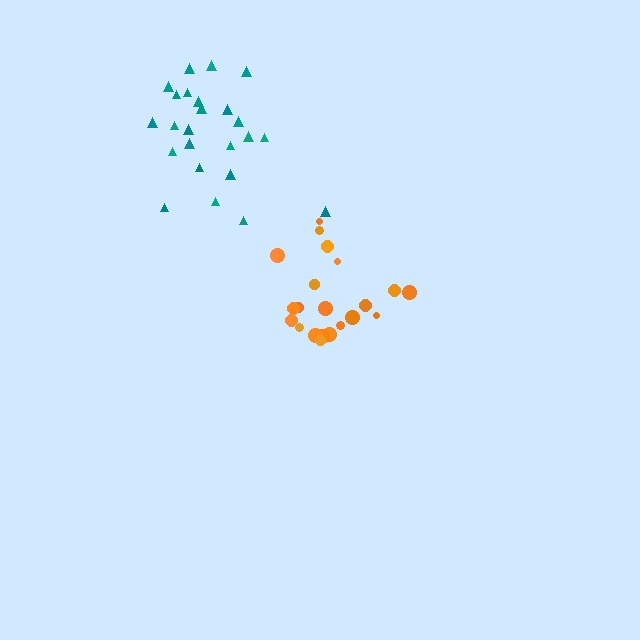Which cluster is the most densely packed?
Orange.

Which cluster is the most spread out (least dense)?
Teal.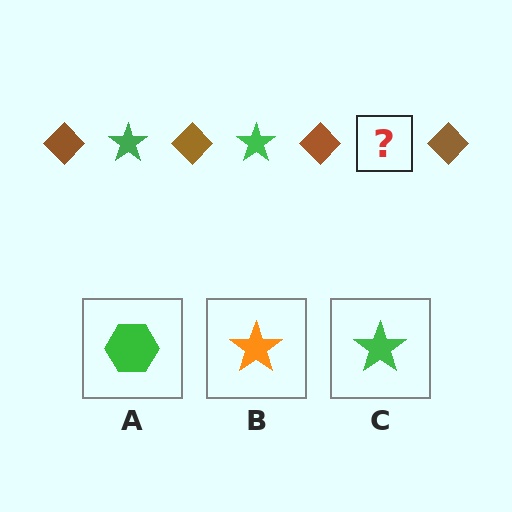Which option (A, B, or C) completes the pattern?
C.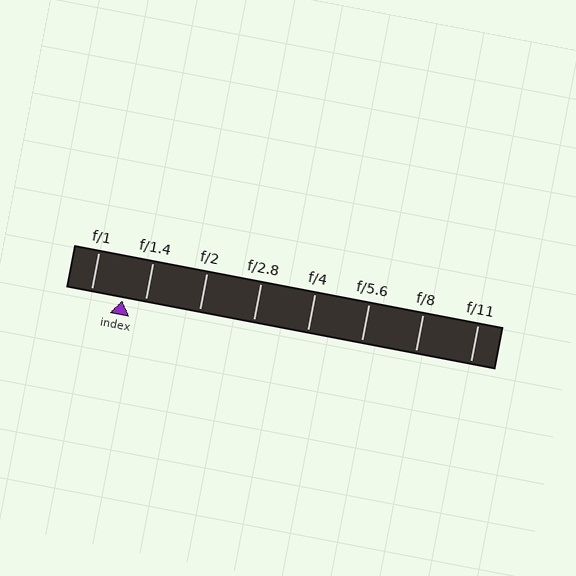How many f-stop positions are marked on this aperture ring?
There are 8 f-stop positions marked.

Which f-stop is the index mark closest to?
The index mark is closest to f/1.4.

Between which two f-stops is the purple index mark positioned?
The index mark is between f/1 and f/1.4.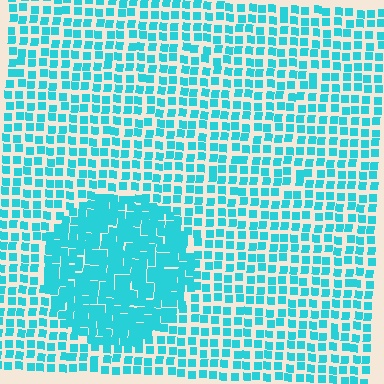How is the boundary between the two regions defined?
The boundary is defined by a change in element density (approximately 1.9x ratio). All elements are the same color, size, and shape.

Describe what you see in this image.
The image contains small cyan elements arranged at two different densities. A circle-shaped region is visible where the elements are more densely packed than the surrounding area.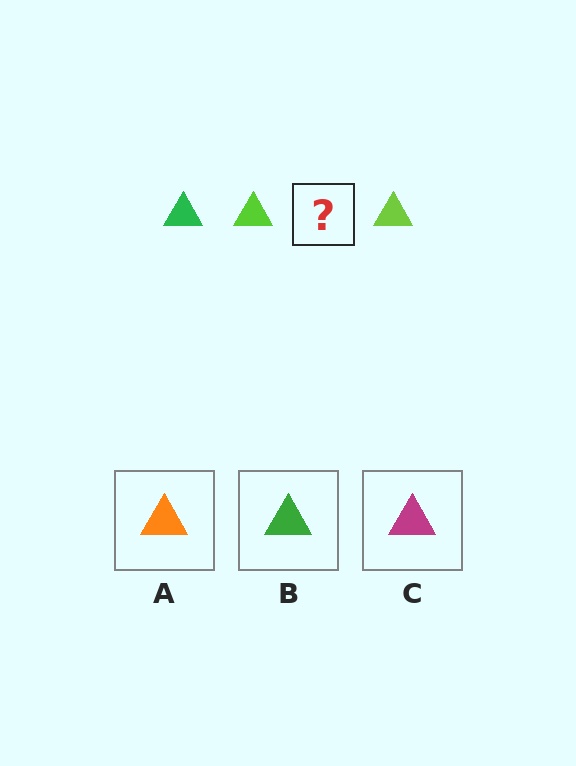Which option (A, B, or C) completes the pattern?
B.